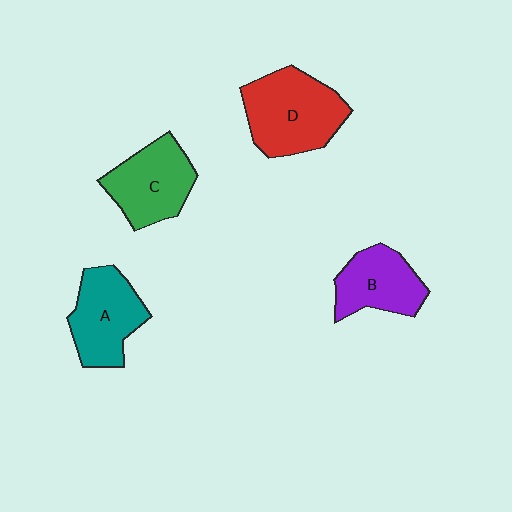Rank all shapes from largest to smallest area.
From largest to smallest: D (red), C (green), A (teal), B (purple).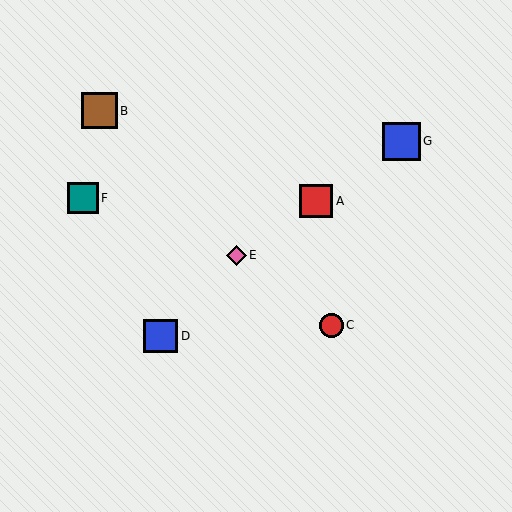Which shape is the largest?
The blue square (labeled G) is the largest.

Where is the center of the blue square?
The center of the blue square is at (401, 141).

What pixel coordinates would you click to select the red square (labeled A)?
Click at (316, 201) to select the red square A.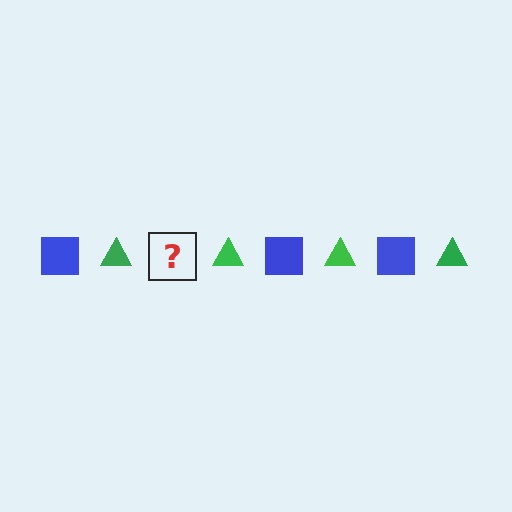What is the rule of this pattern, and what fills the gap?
The rule is that the pattern alternates between blue square and green triangle. The gap should be filled with a blue square.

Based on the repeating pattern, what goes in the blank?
The blank should be a blue square.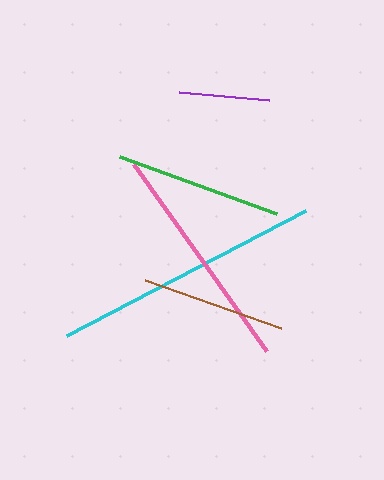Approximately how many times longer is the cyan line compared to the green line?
The cyan line is approximately 1.6 times the length of the green line.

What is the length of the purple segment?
The purple segment is approximately 90 pixels long.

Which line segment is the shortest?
The purple line is the shortest at approximately 90 pixels.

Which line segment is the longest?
The cyan line is the longest at approximately 270 pixels.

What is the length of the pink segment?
The pink segment is approximately 230 pixels long.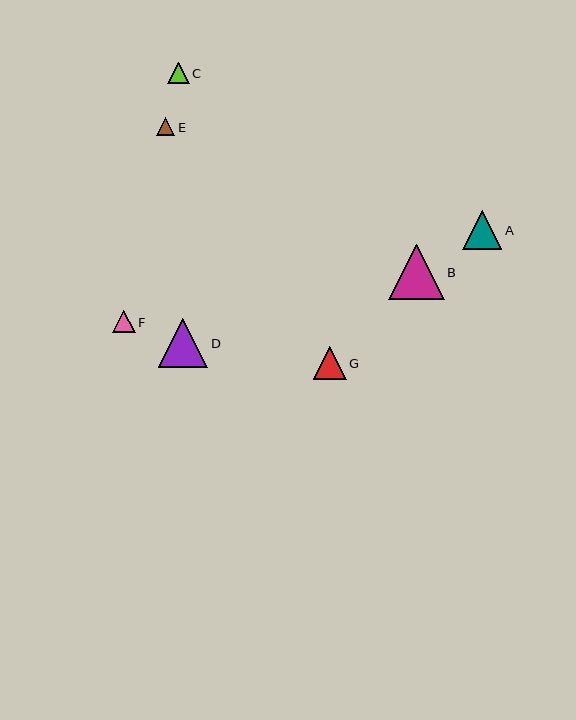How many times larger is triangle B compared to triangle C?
Triangle B is approximately 2.7 times the size of triangle C.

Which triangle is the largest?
Triangle B is the largest with a size of approximately 56 pixels.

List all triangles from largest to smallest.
From largest to smallest: B, D, A, G, F, C, E.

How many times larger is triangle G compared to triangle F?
Triangle G is approximately 1.4 times the size of triangle F.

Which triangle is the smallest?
Triangle E is the smallest with a size of approximately 18 pixels.